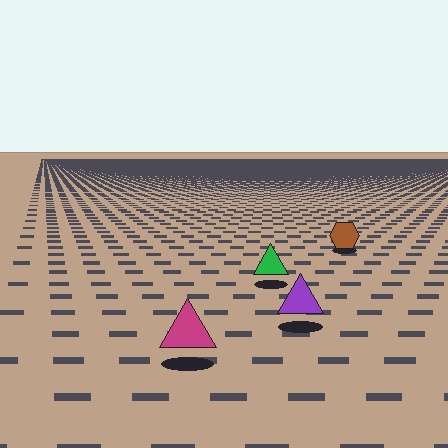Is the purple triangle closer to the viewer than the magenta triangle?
No. The magenta triangle is closer — you can tell from the texture gradient: the ground texture is coarser near it.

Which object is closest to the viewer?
The magenta triangle is closest. The texture marks near it are larger and more spread out.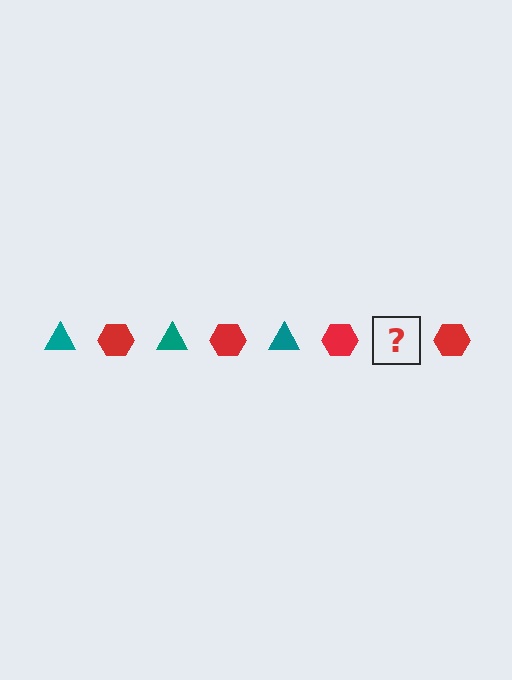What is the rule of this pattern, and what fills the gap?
The rule is that the pattern alternates between teal triangle and red hexagon. The gap should be filled with a teal triangle.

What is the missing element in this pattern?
The missing element is a teal triangle.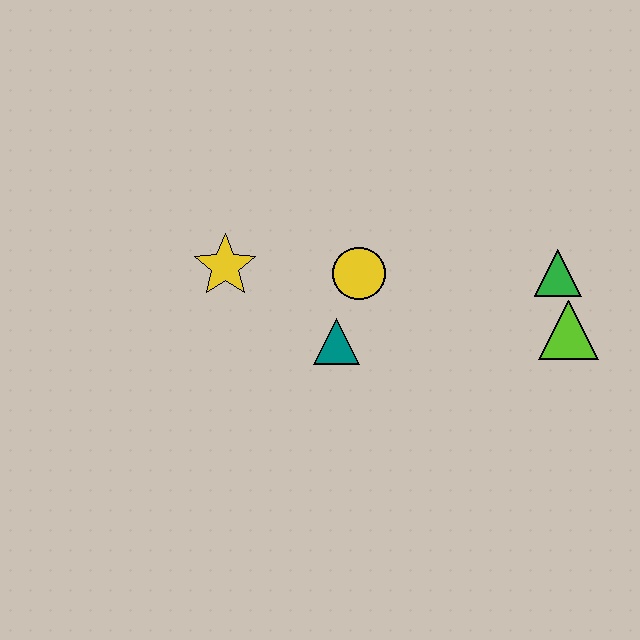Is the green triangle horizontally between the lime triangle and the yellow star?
Yes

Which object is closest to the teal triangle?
The yellow circle is closest to the teal triangle.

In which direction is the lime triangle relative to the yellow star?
The lime triangle is to the right of the yellow star.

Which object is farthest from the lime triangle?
The yellow star is farthest from the lime triangle.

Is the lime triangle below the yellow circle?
Yes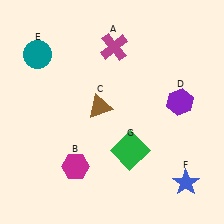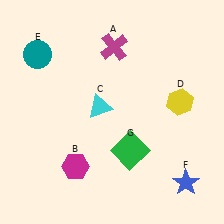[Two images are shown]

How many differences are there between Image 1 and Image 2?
There are 2 differences between the two images.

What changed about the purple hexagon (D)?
In Image 1, D is purple. In Image 2, it changed to yellow.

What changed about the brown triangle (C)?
In Image 1, C is brown. In Image 2, it changed to cyan.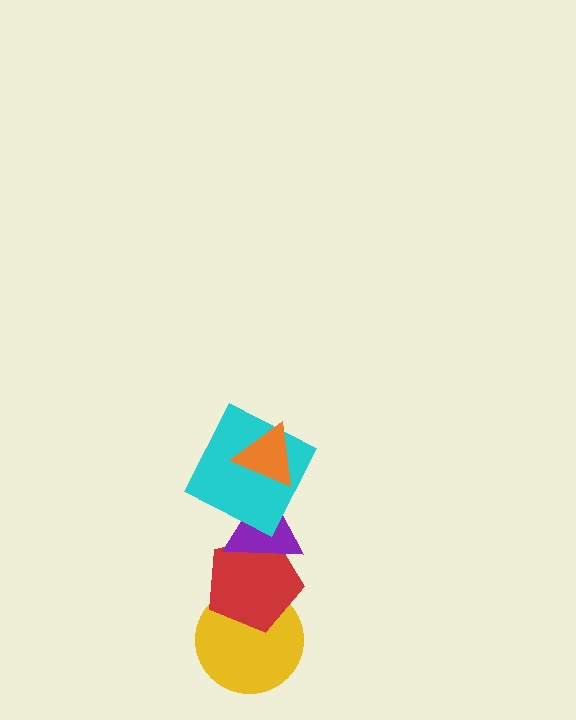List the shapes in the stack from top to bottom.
From top to bottom: the orange triangle, the cyan square, the purple triangle, the red pentagon, the yellow circle.